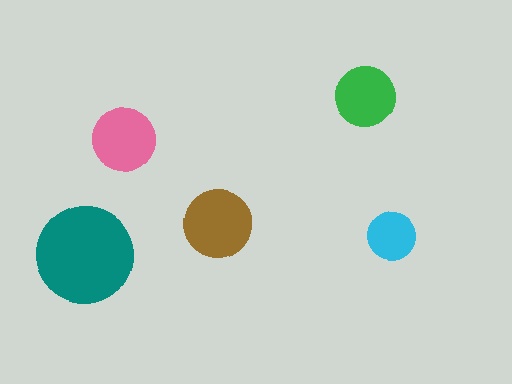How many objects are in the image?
There are 5 objects in the image.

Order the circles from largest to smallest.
the teal one, the brown one, the pink one, the green one, the cyan one.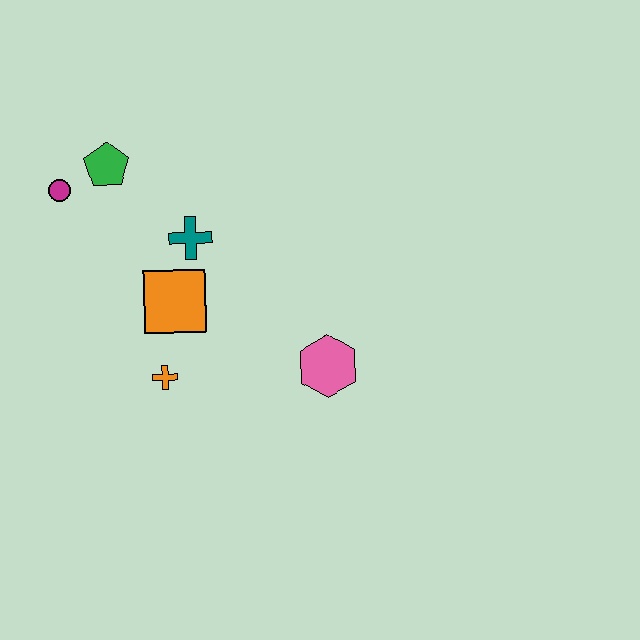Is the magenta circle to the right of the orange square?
No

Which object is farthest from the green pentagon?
The pink hexagon is farthest from the green pentagon.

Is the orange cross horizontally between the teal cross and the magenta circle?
Yes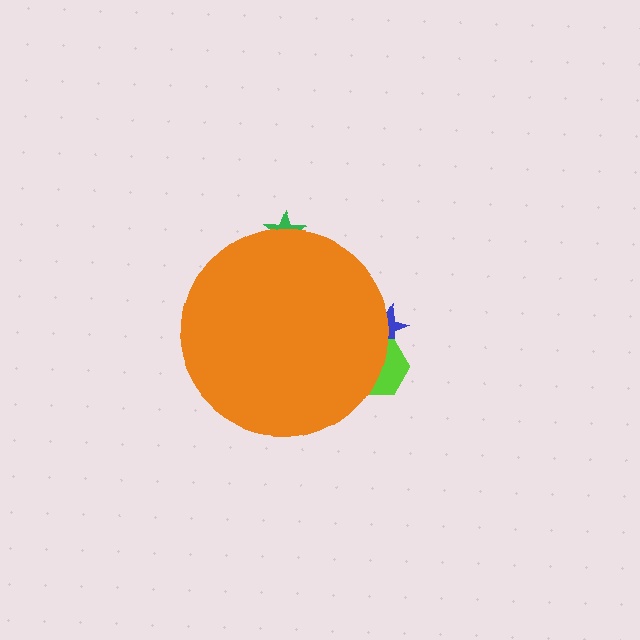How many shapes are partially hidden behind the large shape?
3 shapes are partially hidden.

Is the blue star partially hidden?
Yes, the blue star is partially hidden behind the orange circle.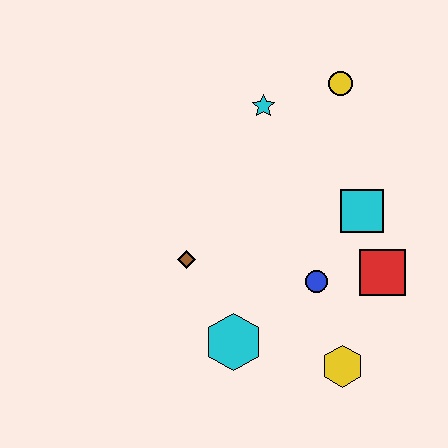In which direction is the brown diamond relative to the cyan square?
The brown diamond is to the left of the cyan square.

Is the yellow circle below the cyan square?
No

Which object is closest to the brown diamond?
The cyan hexagon is closest to the brown diamond.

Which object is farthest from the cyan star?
The yellow hexagon is farthest from the cyan star.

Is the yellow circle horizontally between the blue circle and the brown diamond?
No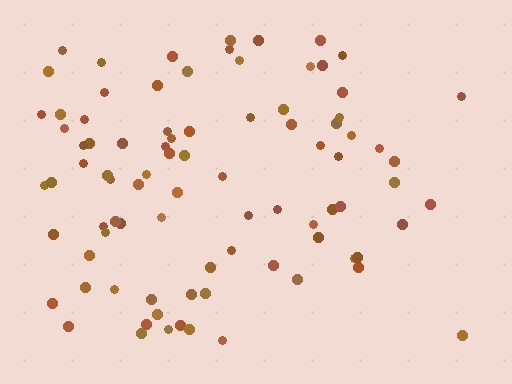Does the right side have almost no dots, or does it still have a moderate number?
Still a moderate number, just noticeably fewer than the left.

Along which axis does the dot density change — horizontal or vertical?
Horizontal.